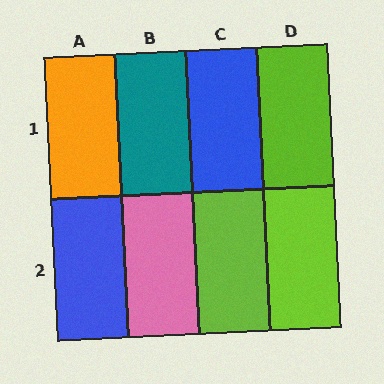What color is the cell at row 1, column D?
Lime.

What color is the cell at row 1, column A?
Orange.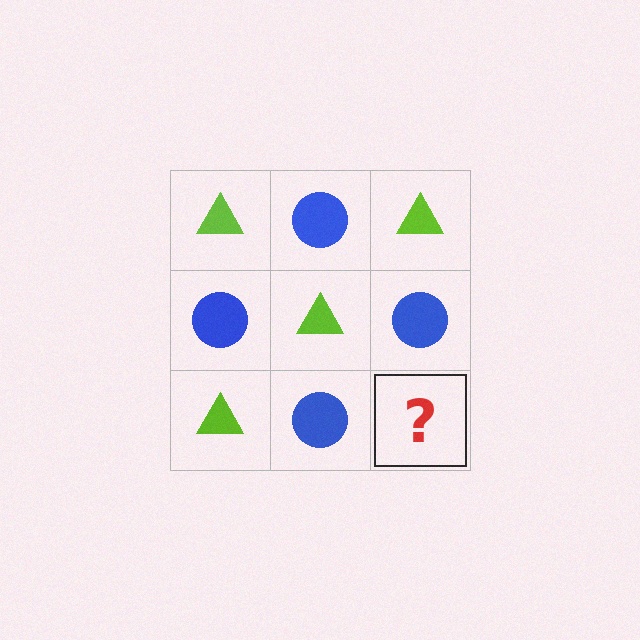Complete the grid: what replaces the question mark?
The question mark should be replaced with a lime triangle.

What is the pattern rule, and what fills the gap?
The rule is that it alternates lime triangle and blue circle in a checkerboard pattern. The gap should be filled with a lime triangle.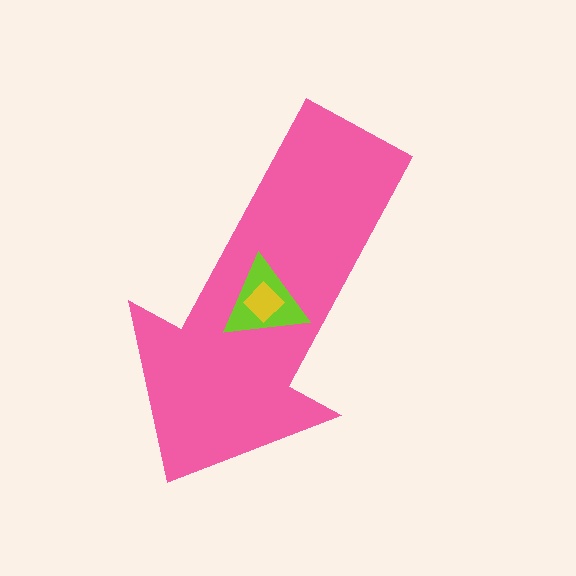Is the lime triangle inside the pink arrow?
Yes.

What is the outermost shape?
The pink arrow.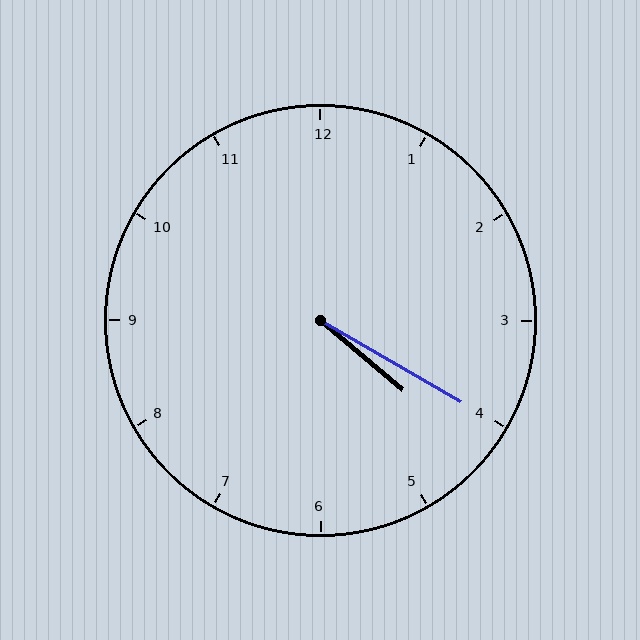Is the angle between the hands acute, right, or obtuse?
It is acute.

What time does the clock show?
4:20.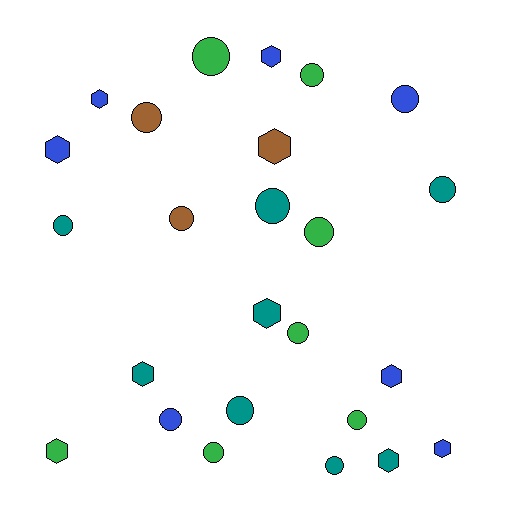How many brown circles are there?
There are 2 brown circles.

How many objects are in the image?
There are 25 objects.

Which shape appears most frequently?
Circle, with 15 objects.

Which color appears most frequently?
Teal, with 8 objects.